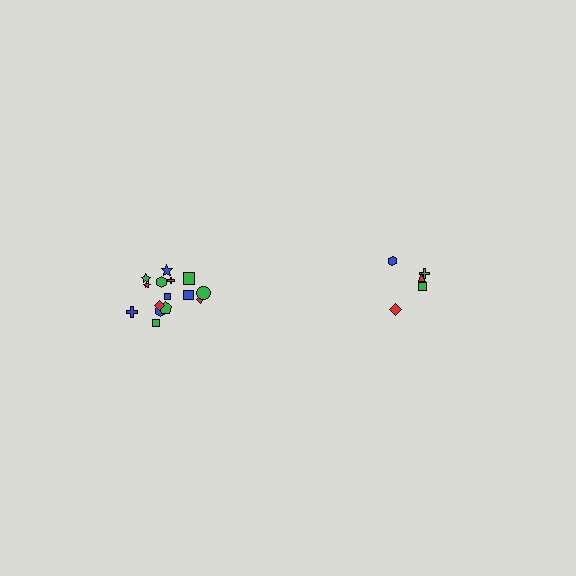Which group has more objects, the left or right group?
The left group.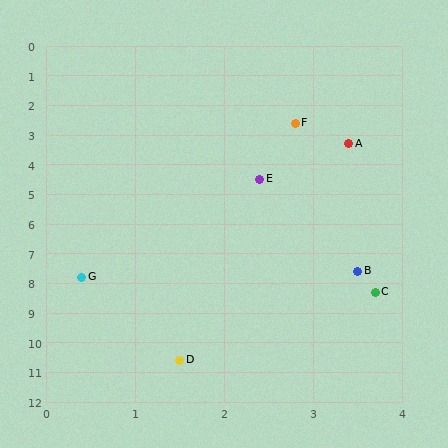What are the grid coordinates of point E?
Point E is at approximately (2.4, 4.5).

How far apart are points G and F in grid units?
Points G and F are about 5.7 grid units apart.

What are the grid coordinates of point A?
Point A is at approximately (3.4, 3.3).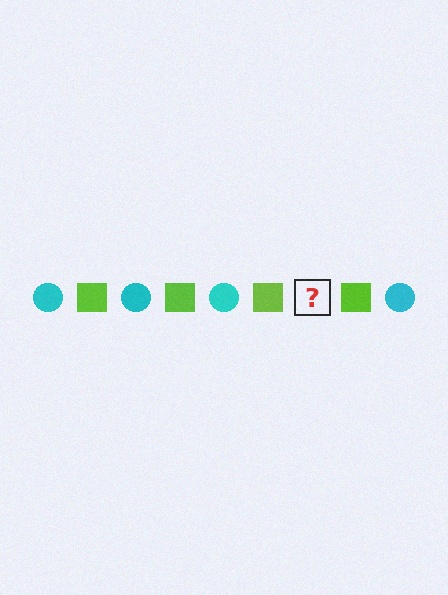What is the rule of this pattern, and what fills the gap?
The rule is that the pattern alternates between cyan circle and lime square. The gap should be filled with a cyan circle.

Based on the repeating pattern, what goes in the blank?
The blank should be a cyan circle.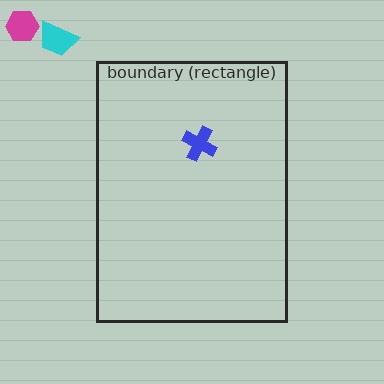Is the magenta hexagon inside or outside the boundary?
Outside.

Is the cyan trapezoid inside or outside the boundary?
Outside.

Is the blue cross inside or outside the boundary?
Inside.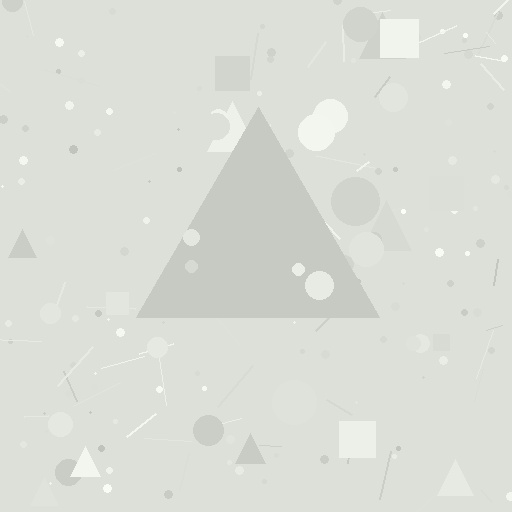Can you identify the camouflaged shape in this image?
The camouflaged shape is a triangle.